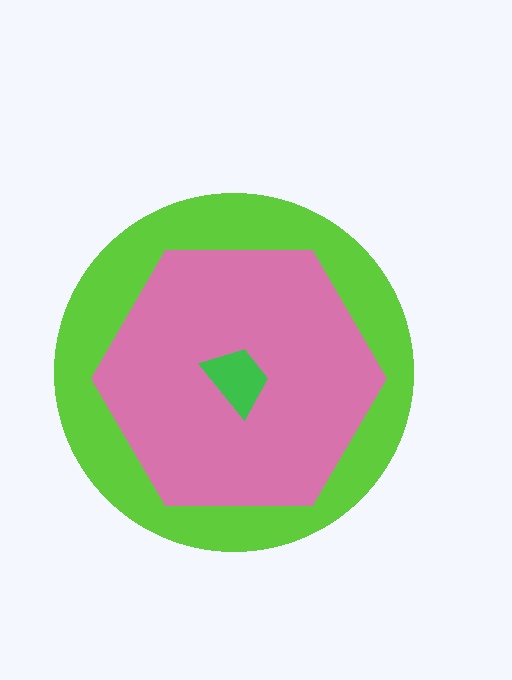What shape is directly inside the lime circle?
The pink hexagon.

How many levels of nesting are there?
3.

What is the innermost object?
The green trapezoid.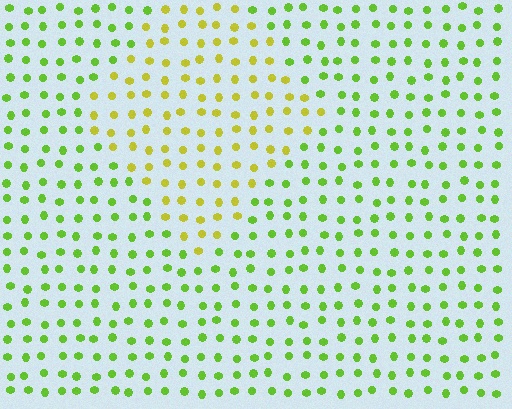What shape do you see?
I see a diamond.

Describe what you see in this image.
The image is filled with small lime elements in a uniform arrangement. A diamond-shaped region is visible where the elements are tinted to a slightly different hue, forming a subtle color boundary.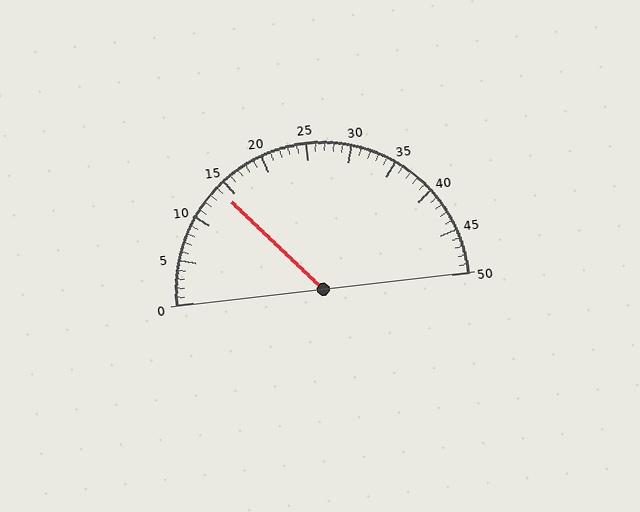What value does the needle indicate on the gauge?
The needle indicates approximately 14.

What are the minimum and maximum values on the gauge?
The gauge ranges from 0 to 50.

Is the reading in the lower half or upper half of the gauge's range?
The reading is in the lower half of the range (0 to 50).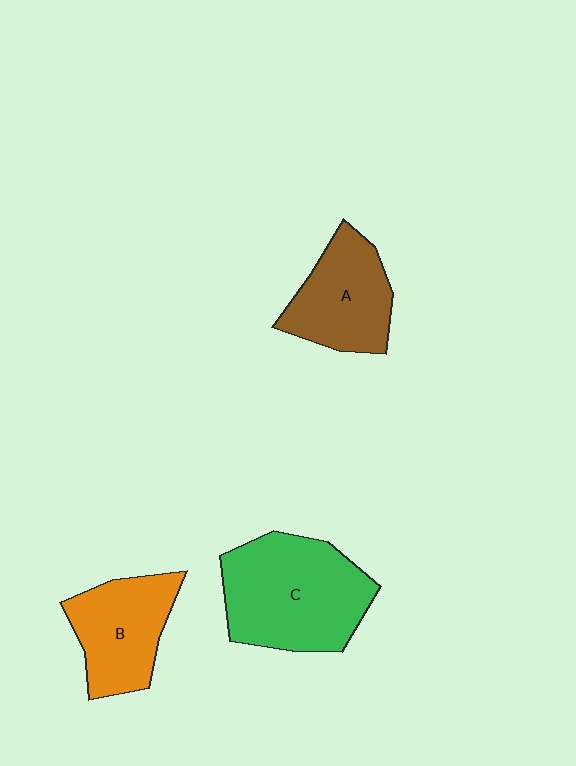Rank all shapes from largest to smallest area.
From largest to smallest: C (green), A (brown), B (orange).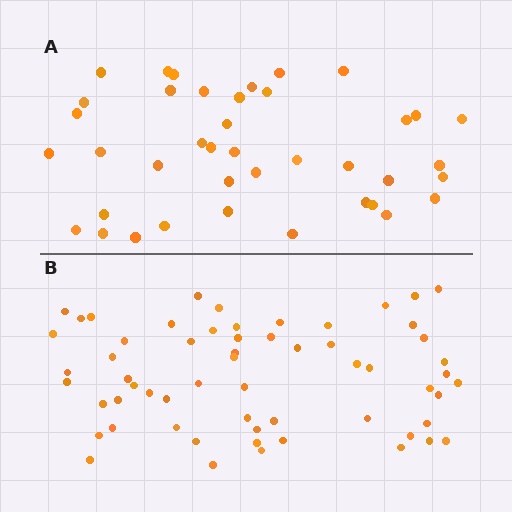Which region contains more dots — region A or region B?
Region B (the bottom region) has more dots.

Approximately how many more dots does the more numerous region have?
Region B has approximately 20 more dots than region A.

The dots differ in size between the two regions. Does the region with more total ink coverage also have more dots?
No. Region A has more total ink coverage because its dots are larger, but region B actually contains more individual dots. Total area can be misleading — the number of items is what matters here.